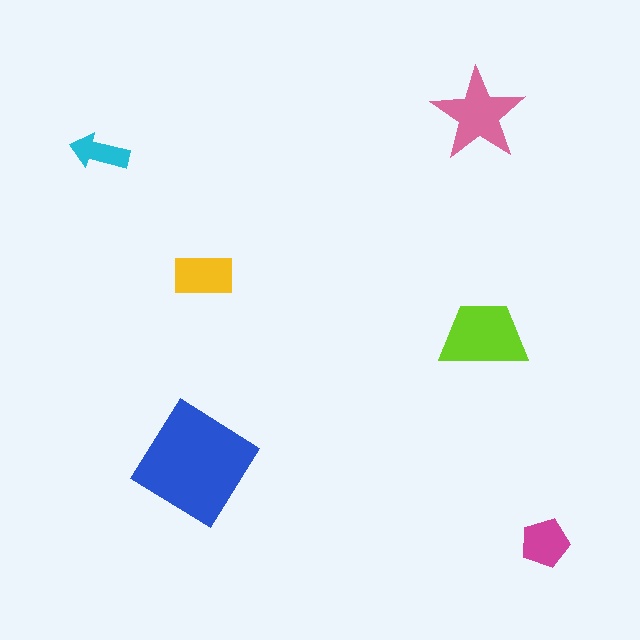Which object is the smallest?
The cyan arrow.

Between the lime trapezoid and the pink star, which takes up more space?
The lime trapezoid.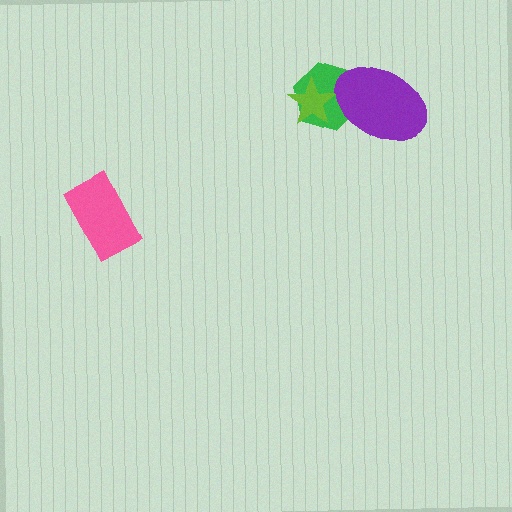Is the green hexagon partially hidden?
Yes, it is partially covered by another shape.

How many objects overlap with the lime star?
1 object overlaps with the lime star.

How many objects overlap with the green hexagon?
2 objects overlap with the green hexagon.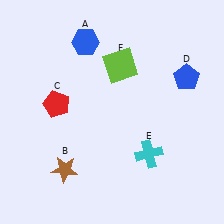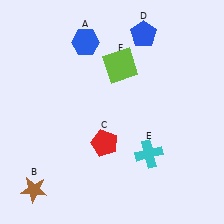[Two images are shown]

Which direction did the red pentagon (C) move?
The red pentagon (C) moved right.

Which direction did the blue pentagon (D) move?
The blue pentagon (D) moved up.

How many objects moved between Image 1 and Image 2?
3 objects moved between the two images.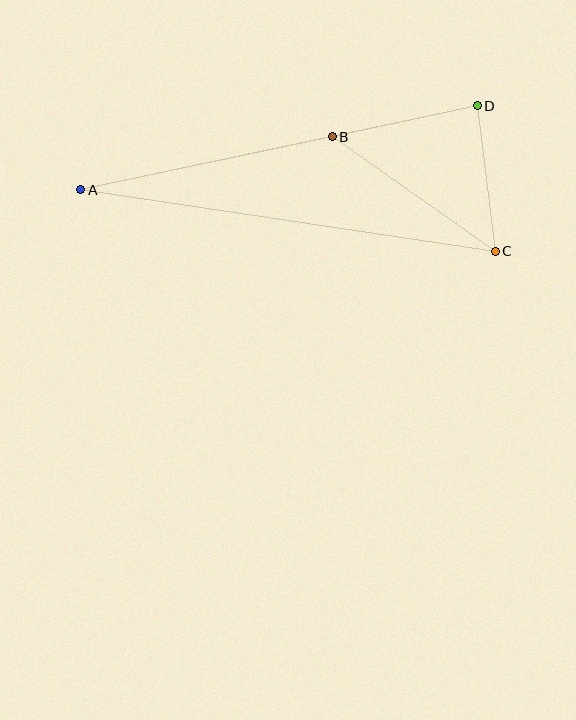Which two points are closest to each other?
Points C and D are closest to each other.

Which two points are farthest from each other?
Points A and C are farthest from each other.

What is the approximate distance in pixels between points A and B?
The distance between A and B is approximately 257 pixels.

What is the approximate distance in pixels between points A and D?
The distance between A and D is approximately 405 pixels.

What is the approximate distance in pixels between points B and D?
The distance between B and D is approximately 148 pixels.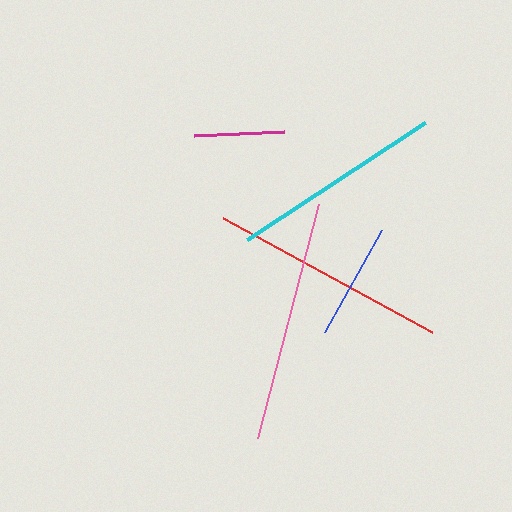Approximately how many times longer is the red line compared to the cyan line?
The red line is approximately 1.1 times the length of the cyan line.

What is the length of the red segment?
The red segment is approximately 238 pixels long.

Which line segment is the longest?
The pink line is the longest at approximately 241 pixels.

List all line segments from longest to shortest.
From longest to shortest: pink, red, cyan, blue, magenta.